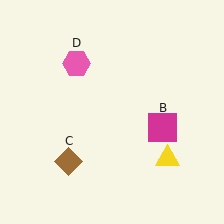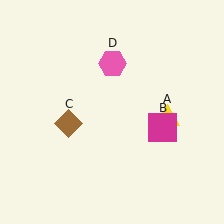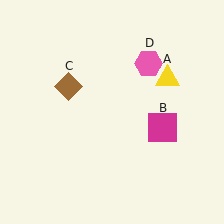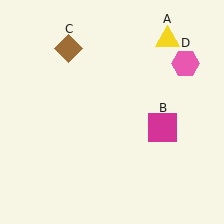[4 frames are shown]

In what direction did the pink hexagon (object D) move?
The pink hexagon (object D) moved right.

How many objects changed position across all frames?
3 objects changed position: yellow triangle (object A), brown diamond (object C), pink hexagon (object D).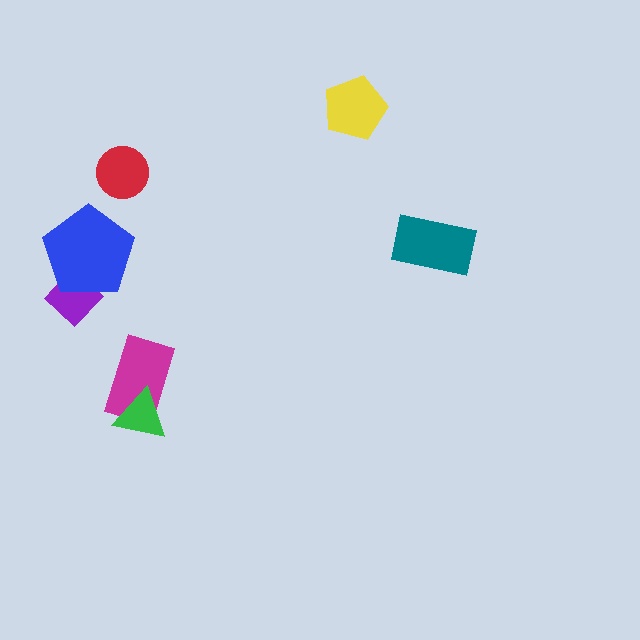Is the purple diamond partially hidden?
Yes, it is partially covered by another shape.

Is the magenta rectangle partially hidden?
Yes, it is partially covered by another shape.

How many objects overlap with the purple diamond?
1 object overlaps with the purple diamond.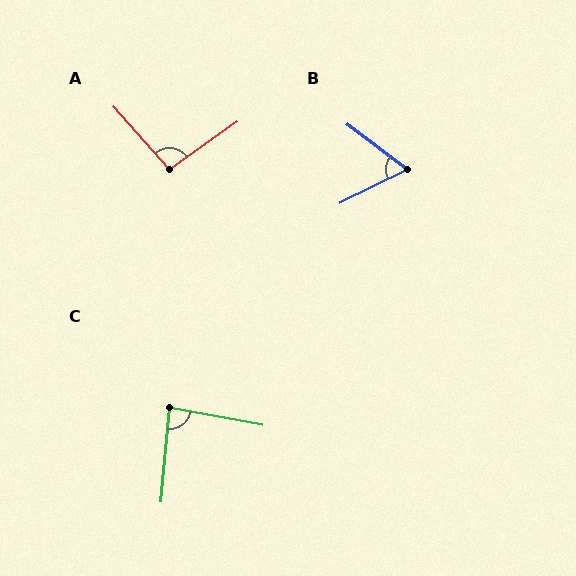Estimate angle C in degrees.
Approximately 84 degrees.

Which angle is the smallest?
B, at approximately 63 degrees.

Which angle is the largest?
A, at approximately 96 degrees.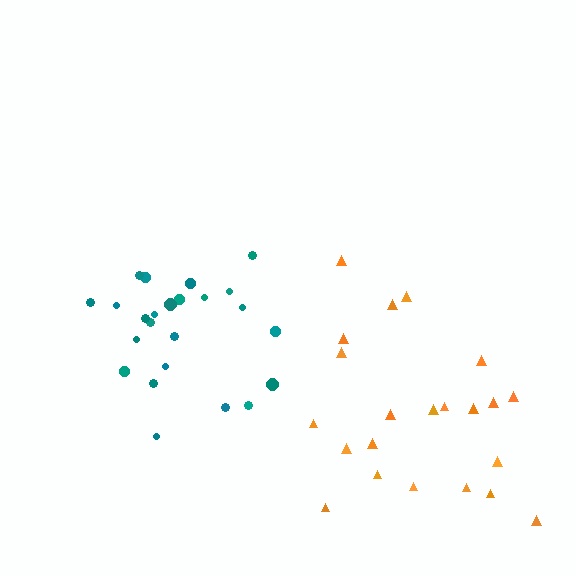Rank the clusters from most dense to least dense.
teal, orange.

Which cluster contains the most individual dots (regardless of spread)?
Teal (24).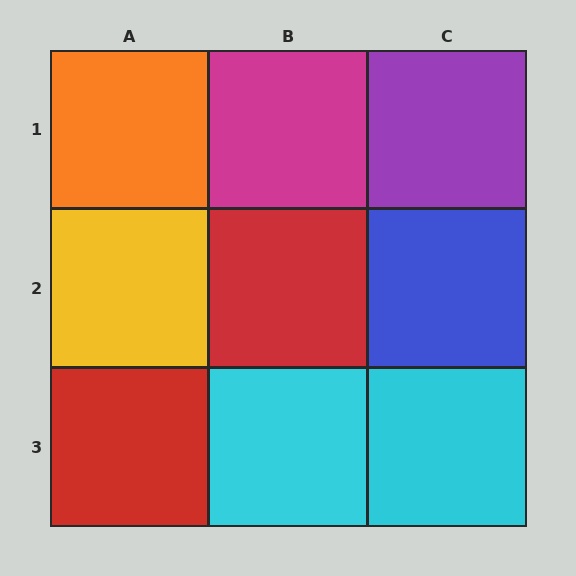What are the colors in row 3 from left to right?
Red, cyan, cyan.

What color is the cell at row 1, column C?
Purple.